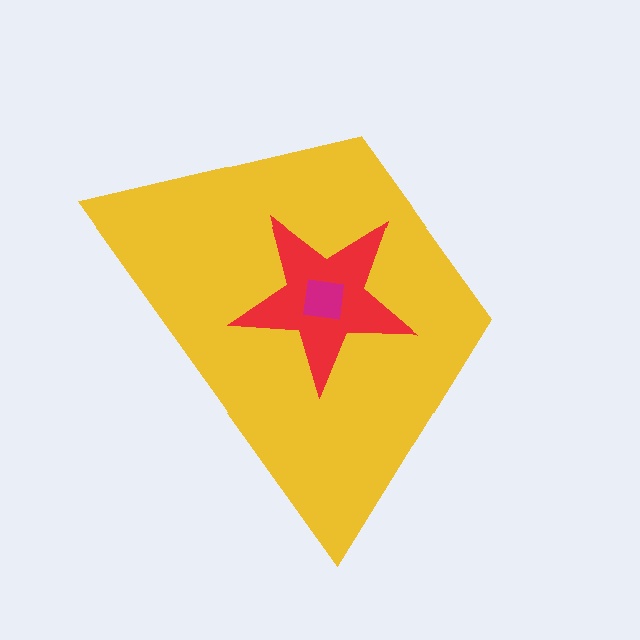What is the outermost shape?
The yellow trapezoid.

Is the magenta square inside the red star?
Yes.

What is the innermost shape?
The magenta square.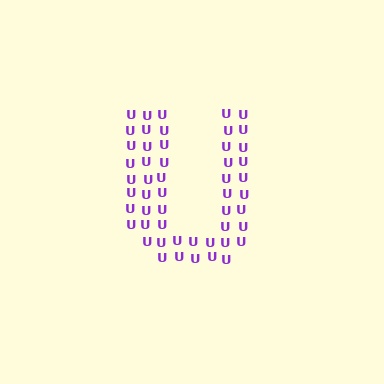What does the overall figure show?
The overall figure shows the letter U.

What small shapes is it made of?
It is made of small letter U's.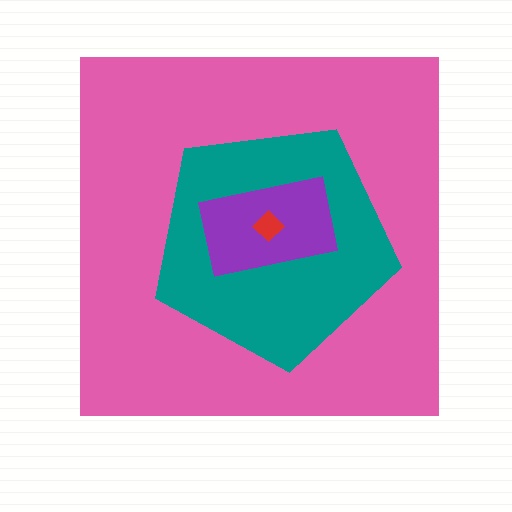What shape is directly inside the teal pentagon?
The purple rectangle.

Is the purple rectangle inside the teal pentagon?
Yes.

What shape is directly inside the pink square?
The teal pentagon.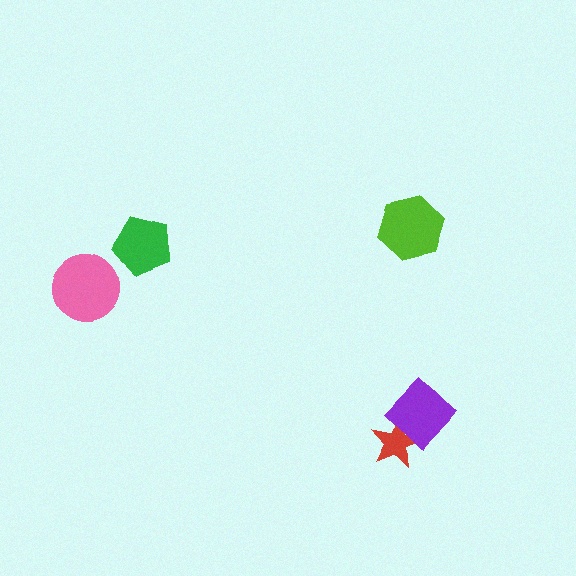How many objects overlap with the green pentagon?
0 objects overlap with the green pentagon.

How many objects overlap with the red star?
1 object overlaps with the red star.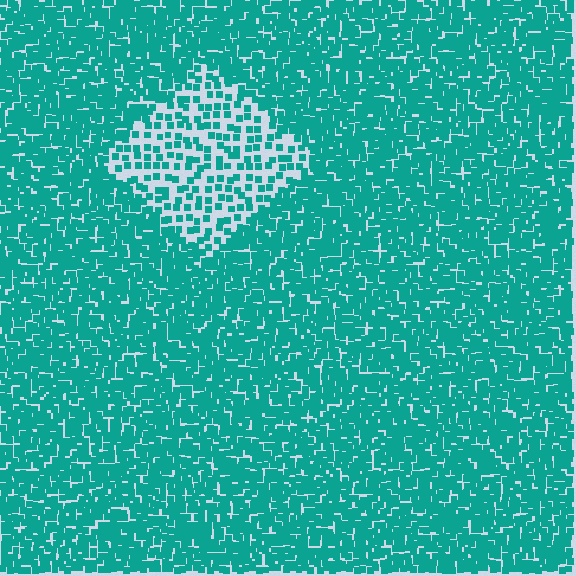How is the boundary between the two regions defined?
The boundary is defined by a change in element density (approximately 2.5x ratio). All elements are the same color, size, and shape.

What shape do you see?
I see a diamond.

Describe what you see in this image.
The image contains small teal elements arranged at two different densities. A diamond-shaped region is visible where the elements are less densely packed than the surrounding area.